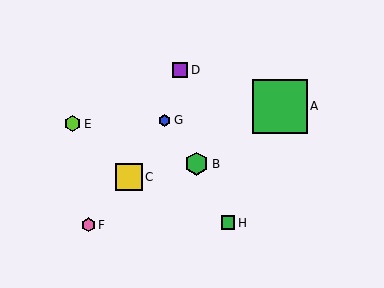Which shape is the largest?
The green square (labeled A) is the largest.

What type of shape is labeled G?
Shape G is a blue hexagon.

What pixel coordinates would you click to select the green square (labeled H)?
Click at (228, 223) to select the green square H.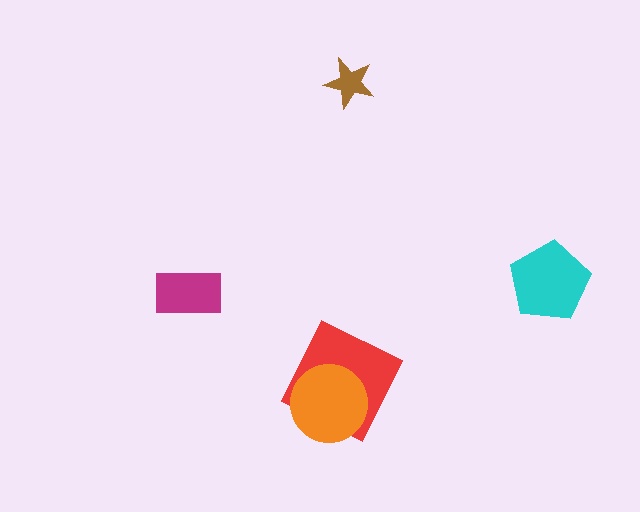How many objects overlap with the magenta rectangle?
0 objects overlap with the magenta rectangle.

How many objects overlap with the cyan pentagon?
0 objects overlap with the cyan pentagon.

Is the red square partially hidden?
Yes, it is partially covered by another shape.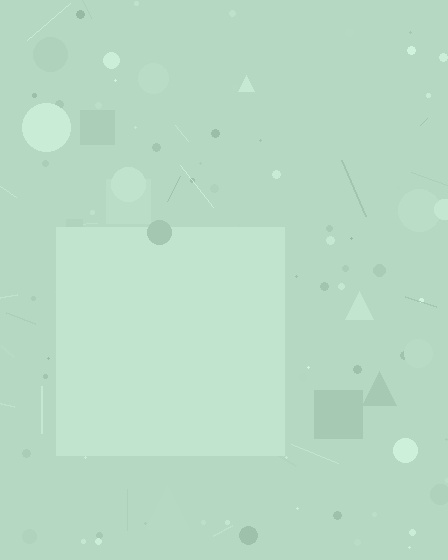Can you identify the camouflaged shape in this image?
The camouflaged shape is a square.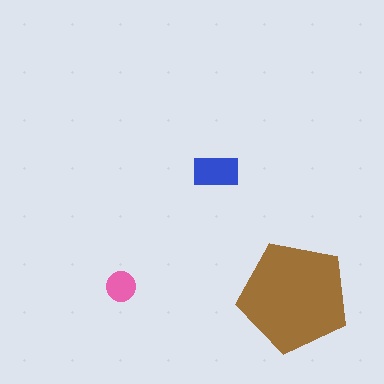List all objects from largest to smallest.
The brown pentagon, the blue rectangle, the pink circle.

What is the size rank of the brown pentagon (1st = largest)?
1st.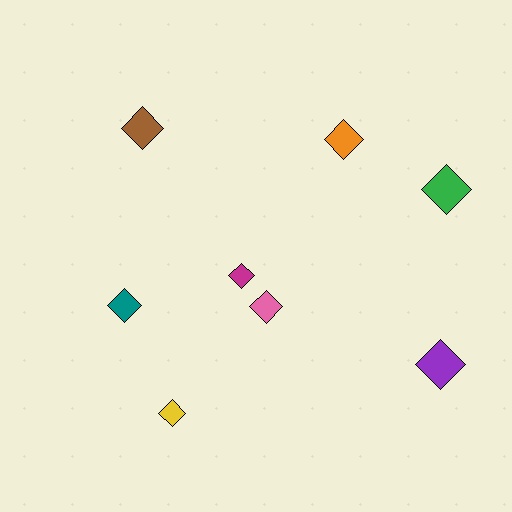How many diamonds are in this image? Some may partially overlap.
There are 8 diamonds.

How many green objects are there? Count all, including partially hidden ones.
There is 1 green object.